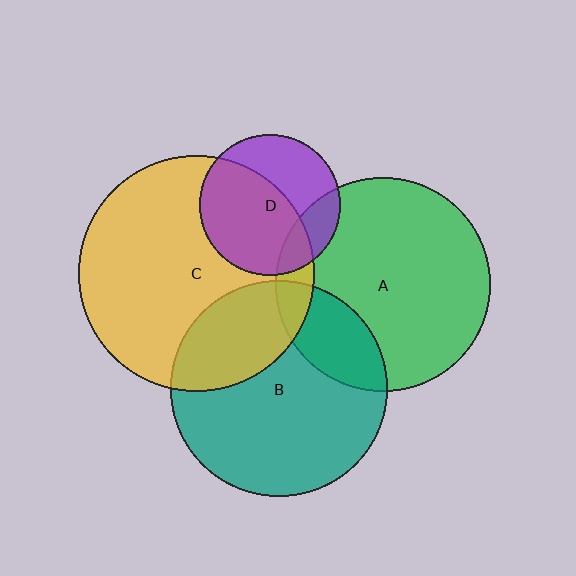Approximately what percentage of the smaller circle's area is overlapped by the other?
Approximately 60%.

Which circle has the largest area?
Circle C (yellow).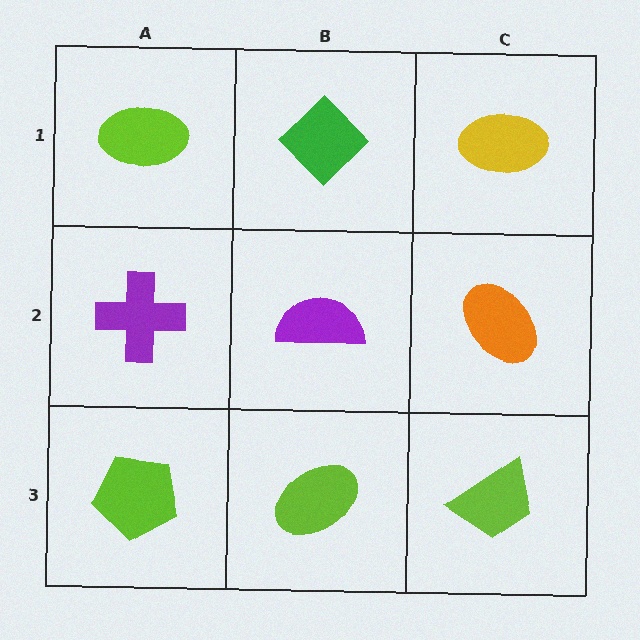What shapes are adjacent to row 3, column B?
A purple semicircle (row 2, column B), a lime pentagon (row 3, column A), a lime trapezoid (row 3, column C).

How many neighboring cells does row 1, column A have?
2.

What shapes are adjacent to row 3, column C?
An orange ellipse (row 2, column C), a lime ellipse (row 3, column B).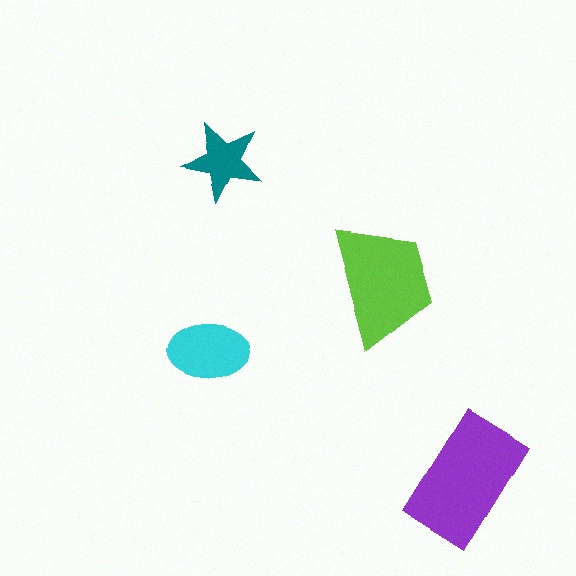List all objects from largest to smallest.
The purple rectangle, the lime trapezoid, the cyan ellipse, the teal star.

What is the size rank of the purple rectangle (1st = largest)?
1st.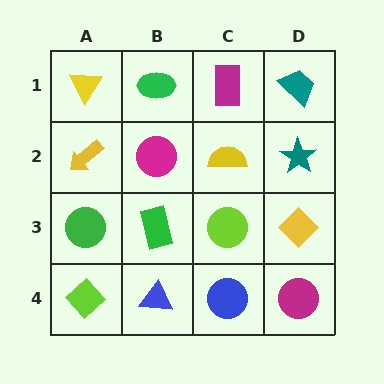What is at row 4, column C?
A blue circle.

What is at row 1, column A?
A yellow triangle.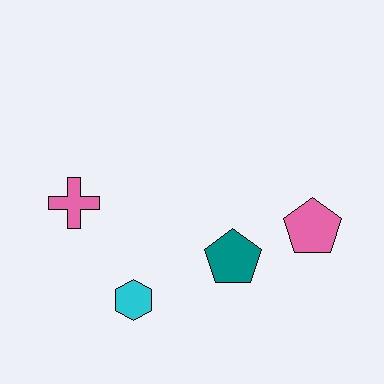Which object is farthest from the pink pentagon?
The pink cross is farthest from the pink pentagon.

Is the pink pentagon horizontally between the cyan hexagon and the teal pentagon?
No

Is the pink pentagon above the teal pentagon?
Yes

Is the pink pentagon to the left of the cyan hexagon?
No